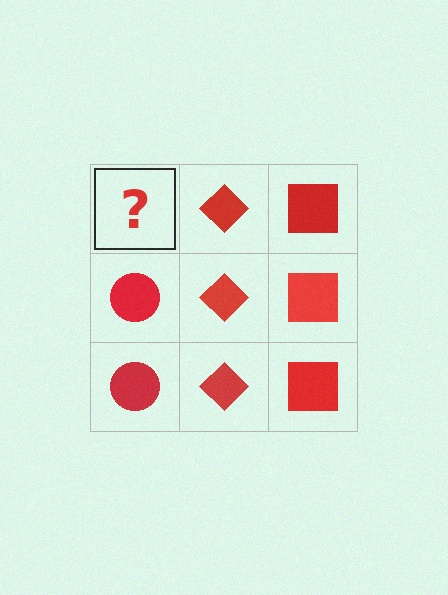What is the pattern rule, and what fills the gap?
The rule is that each column has a consistent shape. The gap should be filled with a red circle.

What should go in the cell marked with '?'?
The missing cell should contain a red circle.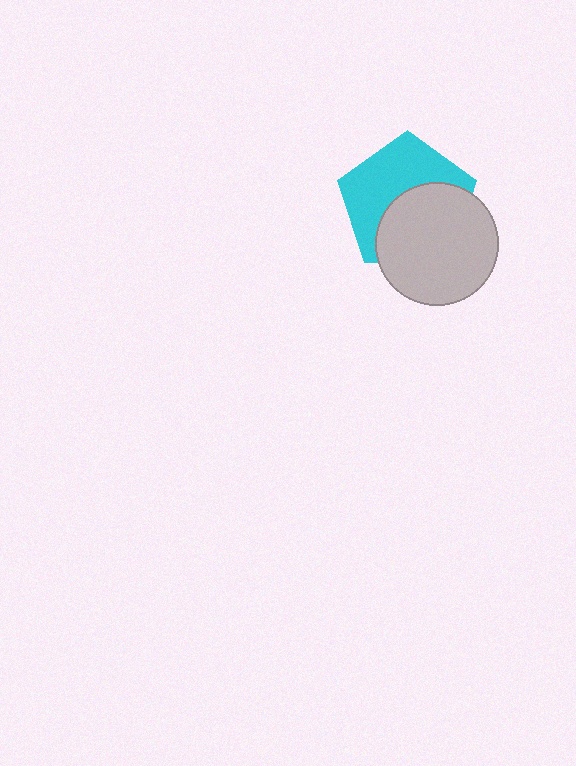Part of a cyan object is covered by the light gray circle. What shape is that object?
It is a pentagon.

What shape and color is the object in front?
The object in front is a light gray circle.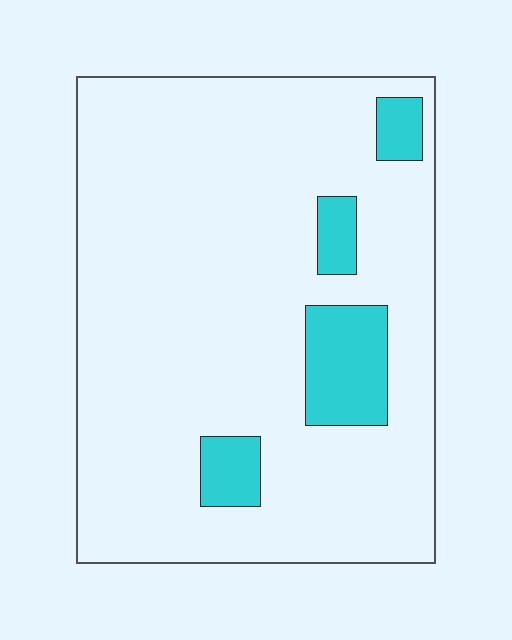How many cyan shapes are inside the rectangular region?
4.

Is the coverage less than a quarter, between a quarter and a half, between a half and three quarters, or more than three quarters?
Less than a quarter.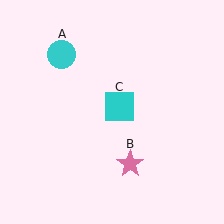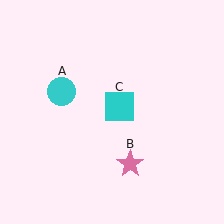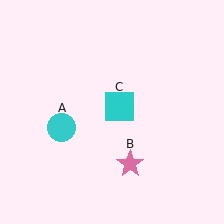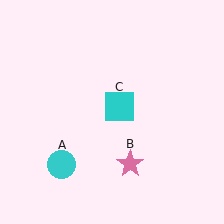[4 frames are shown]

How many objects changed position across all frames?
1 object changed position: cyan circle (object A).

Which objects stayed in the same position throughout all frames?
Pink star (object B) and cyan square (object C) remained stationary.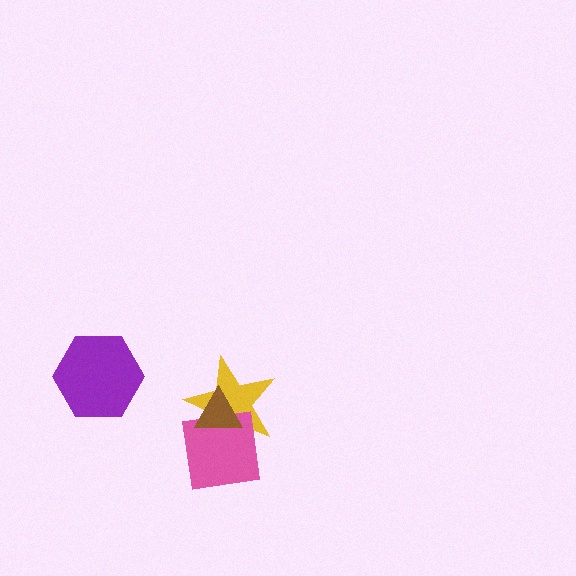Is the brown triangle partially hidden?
No, no other shape covers it.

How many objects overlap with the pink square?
2 objects overlap with the pink square.